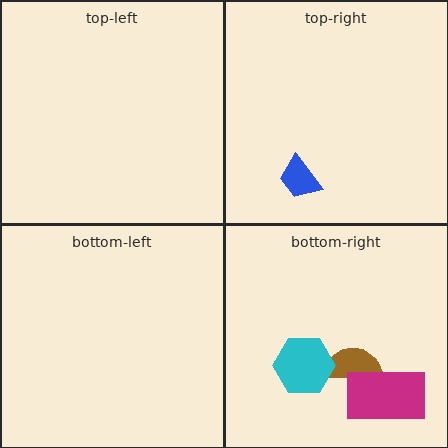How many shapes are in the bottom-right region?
3.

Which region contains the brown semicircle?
The bottom-right region.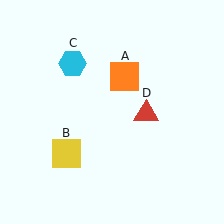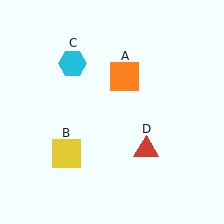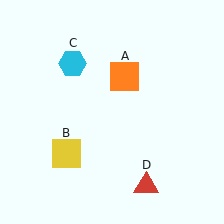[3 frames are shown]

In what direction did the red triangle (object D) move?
The red triangle (object D) moved down.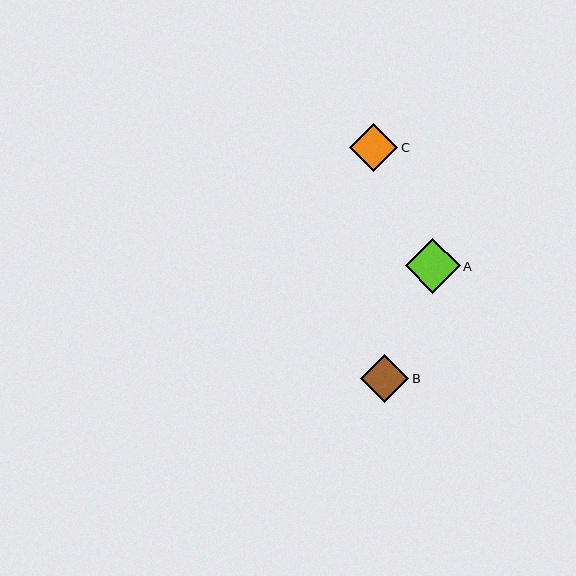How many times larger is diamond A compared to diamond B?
Diamond A is approximately 1.1 times the size of diamond B.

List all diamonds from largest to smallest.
From largest to smallest: A, B, C.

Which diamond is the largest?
Diamond A is the largest with a size of approximately 55 pixels.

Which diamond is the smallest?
Diamond C is the smallest with a size of approximately 48 pixels.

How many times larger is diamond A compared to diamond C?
Diamond A is approximately 1.1 times the size of diamond C.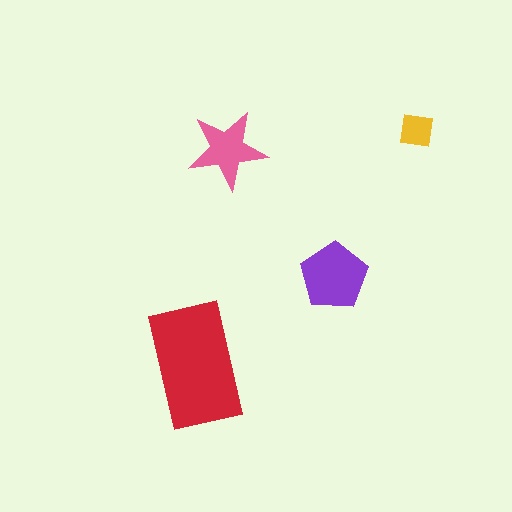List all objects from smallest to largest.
The yellow square, the pink star, the purple pentagon, the red rectangle.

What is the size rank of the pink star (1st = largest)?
3rd.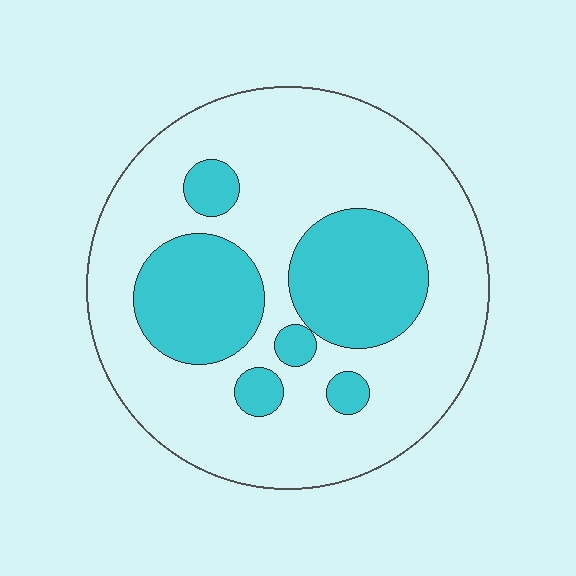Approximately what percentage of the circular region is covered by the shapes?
Approximately 30%.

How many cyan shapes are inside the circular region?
6.